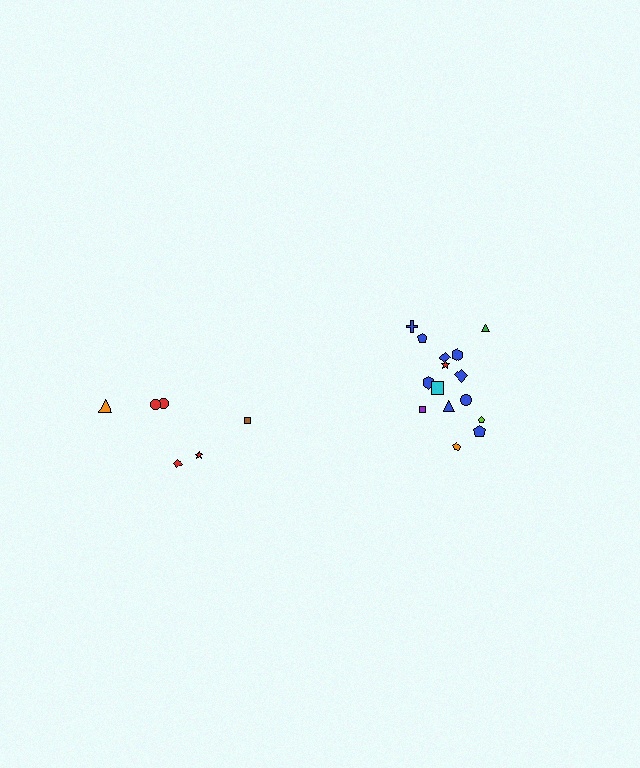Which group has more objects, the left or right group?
The right group.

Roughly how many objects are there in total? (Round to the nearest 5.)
Roughly 20 objects in total.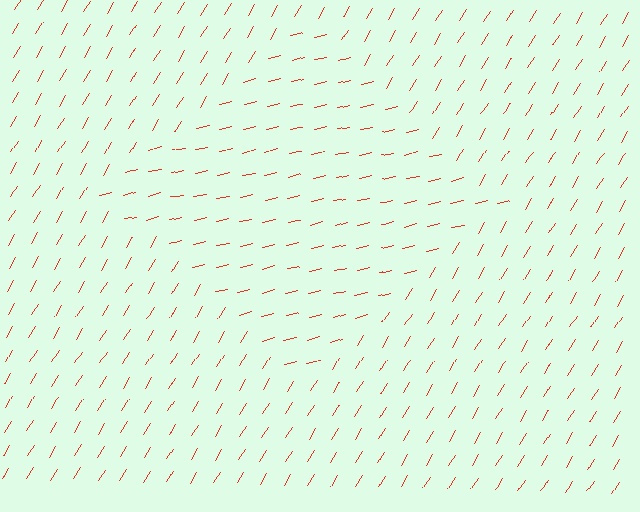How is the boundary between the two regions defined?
The boundary is defined purely by a change in line orientation (approximately 45 degrees difference). All lines are the same color and thickness.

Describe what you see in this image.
The image is filled with small red line segments. A diamond region in the image has lines oriented differently from the surrounding lines, creating a visible texture boundary.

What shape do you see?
I see a diamond.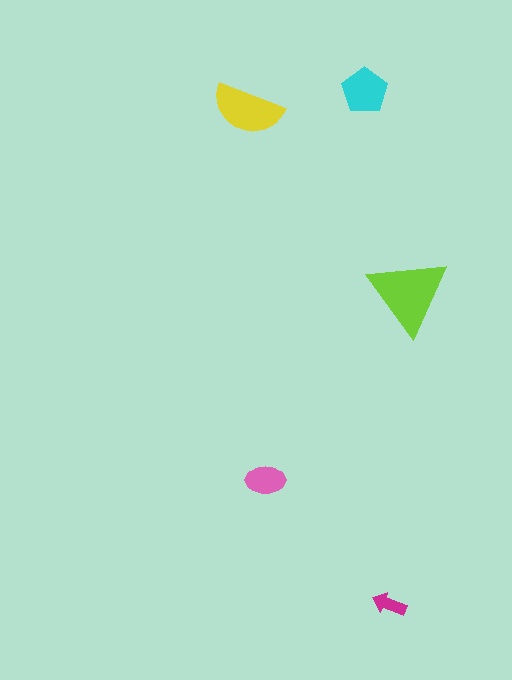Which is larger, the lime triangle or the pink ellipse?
The lime triangle.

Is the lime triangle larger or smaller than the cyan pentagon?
Larger.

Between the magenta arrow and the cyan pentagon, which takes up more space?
The cyan pentagon.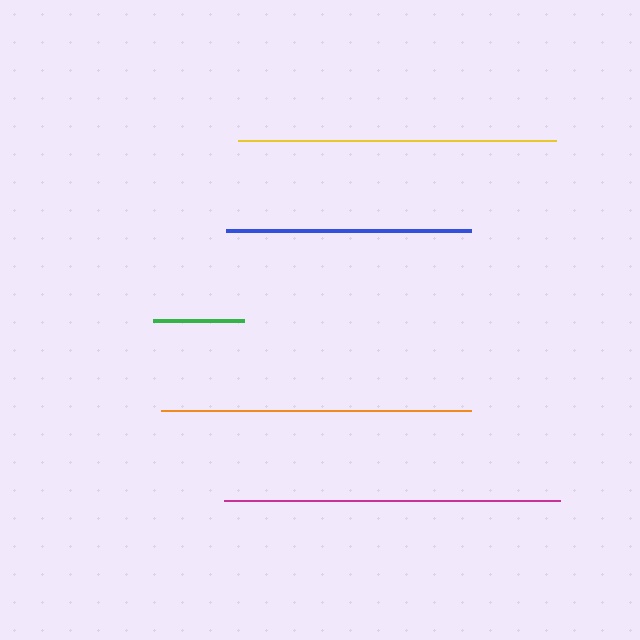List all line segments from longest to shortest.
From longest to shortest: magenta, yellow, orange, blue, green.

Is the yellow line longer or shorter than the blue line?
The yellow line is longer than the blue line.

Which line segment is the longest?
The magenta line is the longest at approximately 336 pixels.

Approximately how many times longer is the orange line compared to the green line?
The orange line is approximately 3.4 times the length of the green line.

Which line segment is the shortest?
The green line is the shortest at approximately 91 pixels.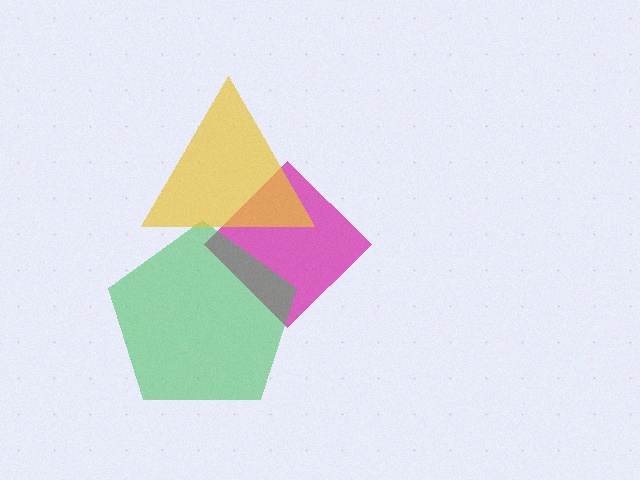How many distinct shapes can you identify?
There are 3 distinct shapes: a magenta diamond, a green pentagon, a yellow triangle.